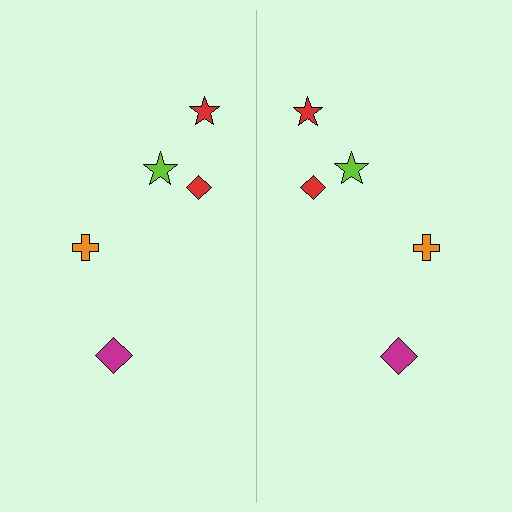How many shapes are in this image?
There are 10 shapes in this image.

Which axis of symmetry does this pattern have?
The pattern has a vertical axis of symmetry running through the center of the image.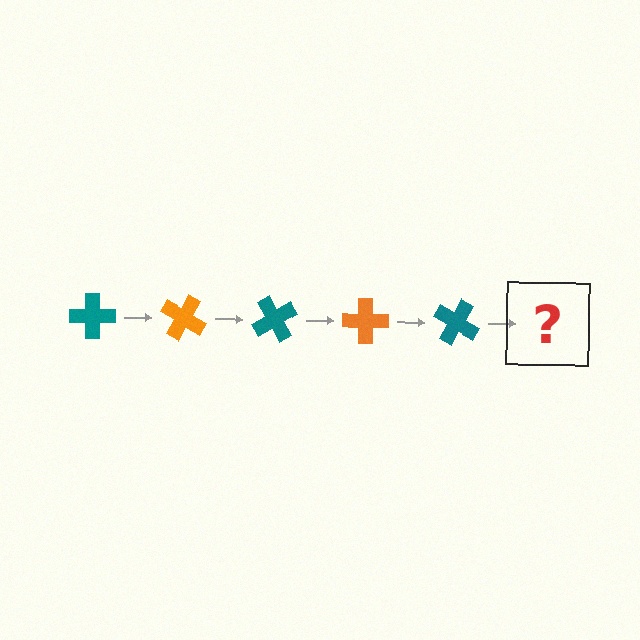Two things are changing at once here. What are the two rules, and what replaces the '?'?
The two rules are that it rotates 30 degrees each step and the color cycles through teal and orange. The '?' should be an orange cross, rotated 150 degrees from the start.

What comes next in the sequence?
The next element should be an orange cross, rotated 150 degrees from the start.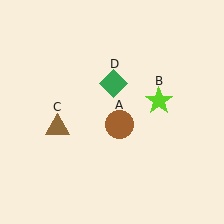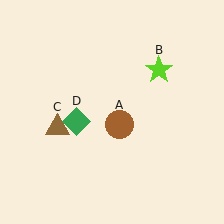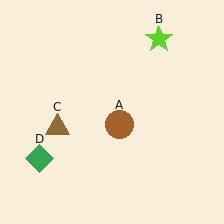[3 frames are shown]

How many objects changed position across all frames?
2 objects changed position: lime star (object B), green diamond (object D).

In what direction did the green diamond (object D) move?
The green diamond (object D) moved down and to the left.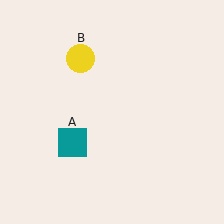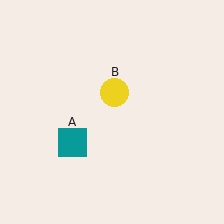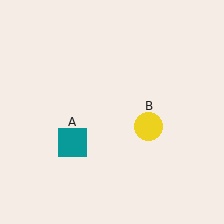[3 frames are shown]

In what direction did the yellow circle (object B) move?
The yellow circle (object B) moved down and to the right.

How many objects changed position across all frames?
1 object changed position: yellow circle (object B).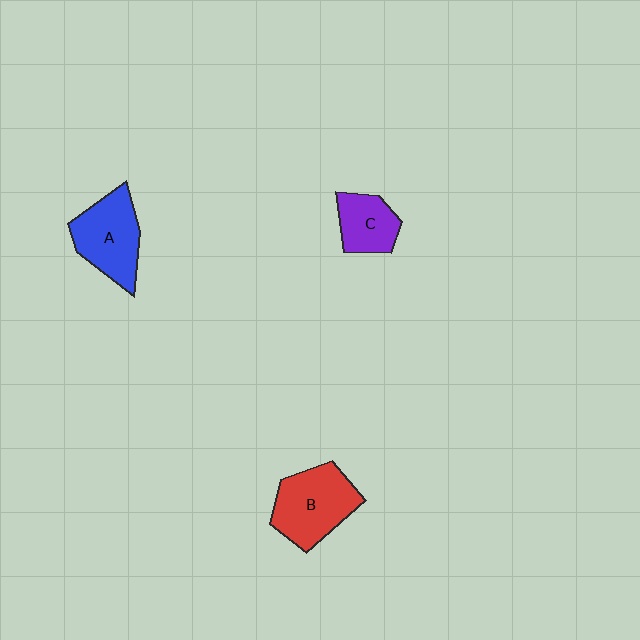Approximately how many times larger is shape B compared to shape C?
Approximately 1.6 times.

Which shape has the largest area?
Shape B (red).